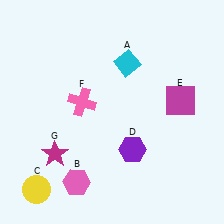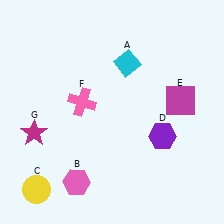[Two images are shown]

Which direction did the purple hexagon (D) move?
The purple hexagon (D) moved right.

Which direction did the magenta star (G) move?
The magenta star (G) moved up.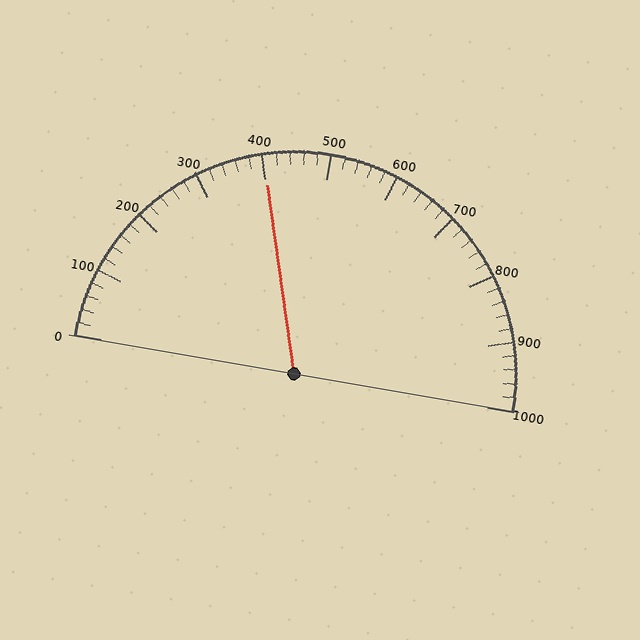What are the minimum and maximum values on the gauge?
The gauge ranges from 0 to 1000.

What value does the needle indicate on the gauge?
The needle indicates approximately 400.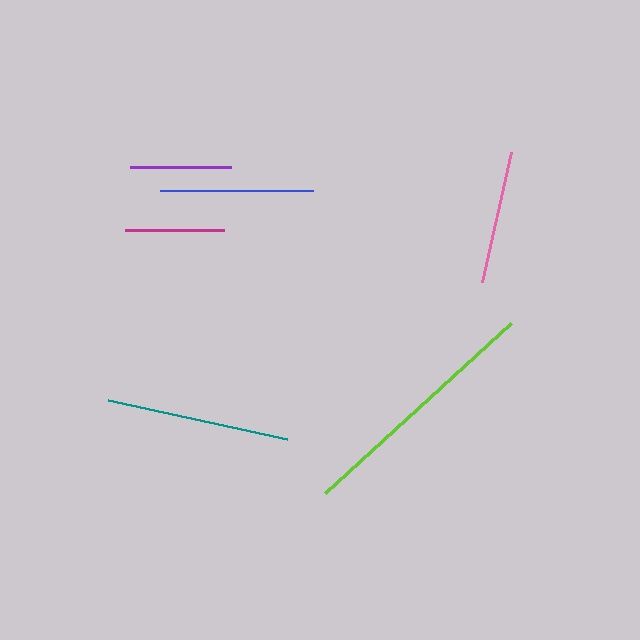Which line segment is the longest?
The lime line is the longest at approximately 252 pixels.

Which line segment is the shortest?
The magenta line is the shortest at approximately 99 pixels.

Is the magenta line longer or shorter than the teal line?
The teal line is longer than the magenta line.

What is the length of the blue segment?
The blue segment is approximately 152 pixels long.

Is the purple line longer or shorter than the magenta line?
The purple line is longer than the magenta line.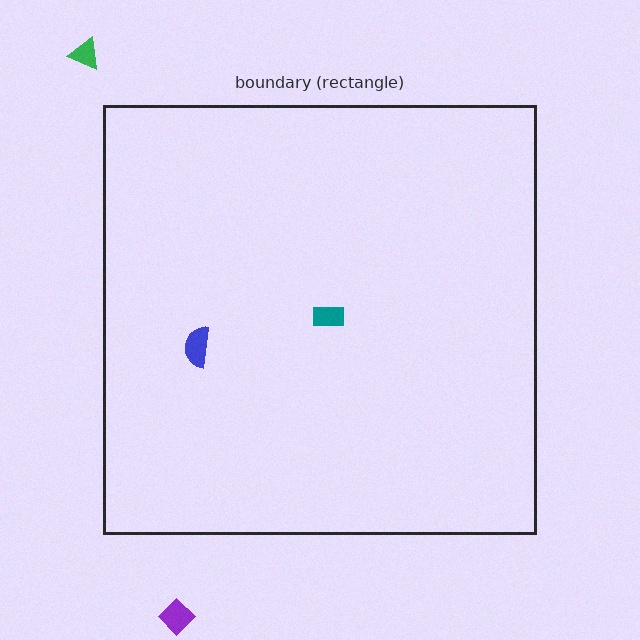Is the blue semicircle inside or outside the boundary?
Inside.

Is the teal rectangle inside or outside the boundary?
Inside.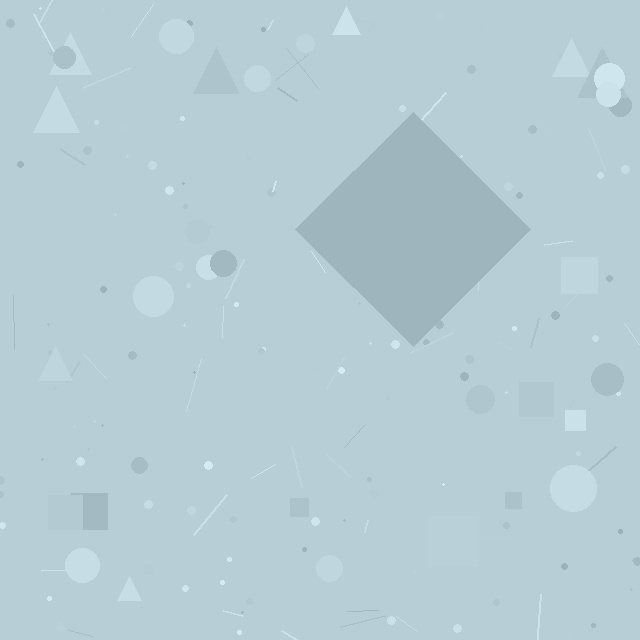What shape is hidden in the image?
A diamond is hidden in the image.